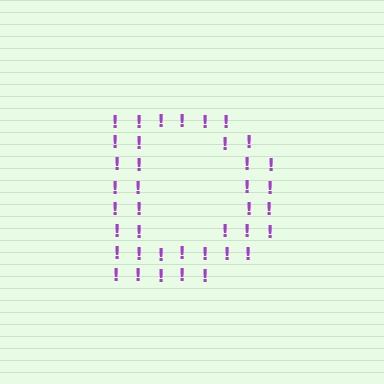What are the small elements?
The small elements are exclamation marks.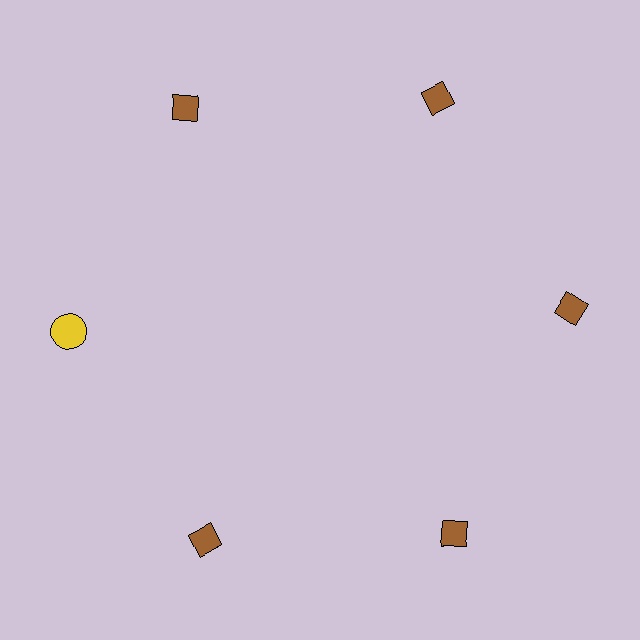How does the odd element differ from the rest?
It differs in both color (yellow instead of brown) and shape (circle instead of diamond).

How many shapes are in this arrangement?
There are 6 shapes arranged in a ring pattern.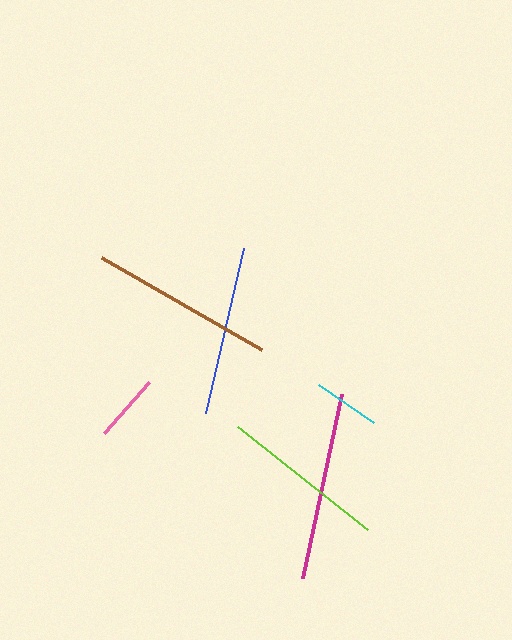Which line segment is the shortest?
The pink line is the shortest at approximately 67 pixels.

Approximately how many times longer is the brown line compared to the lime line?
The brown line is approximately 1.1 times the length of the lime line.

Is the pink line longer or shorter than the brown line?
The brown line is longer than the pink line.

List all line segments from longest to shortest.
From longest to shortest: magenta, brown, blue, lime, cyan, pink.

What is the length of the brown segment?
The brown segment is approximately 185 pixels long.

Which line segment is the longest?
The magenta line is the longest at approximately 188 pixels.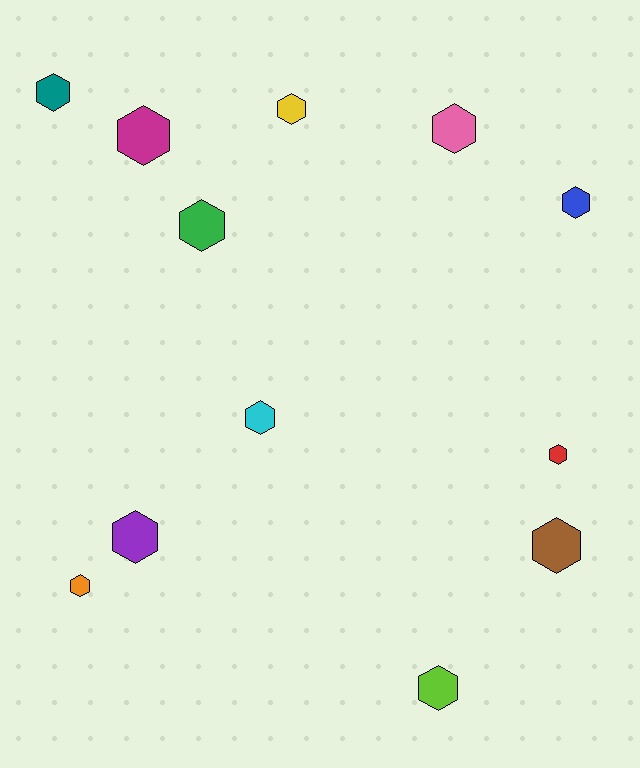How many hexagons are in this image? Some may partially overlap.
There are 12 hexagons.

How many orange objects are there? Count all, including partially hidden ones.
There is 1 orange object.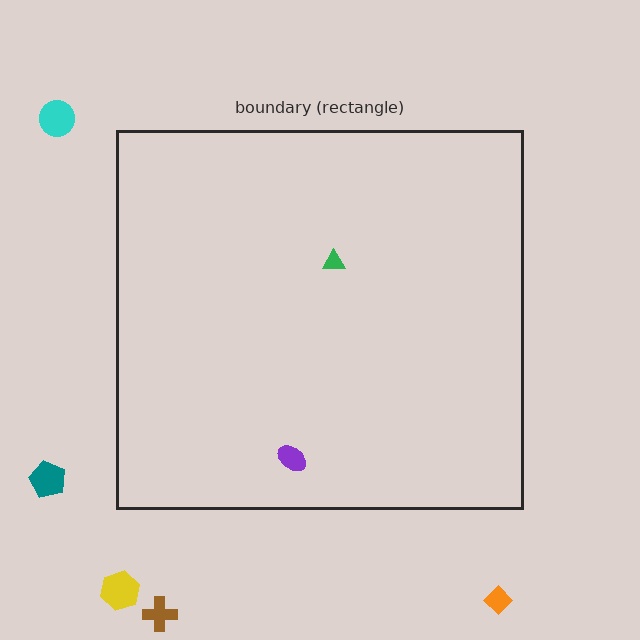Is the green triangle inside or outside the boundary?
Inside.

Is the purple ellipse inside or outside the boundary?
Inside.